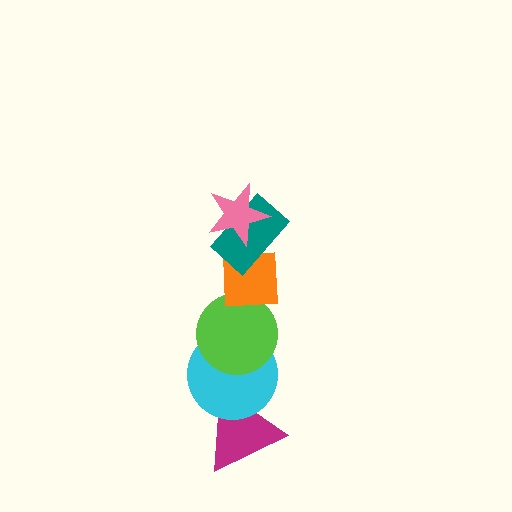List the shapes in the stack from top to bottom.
From top to bottom: the pink star, the teal rectangle, the orange square, the lime circle, the cyan circle, the magenta triangle.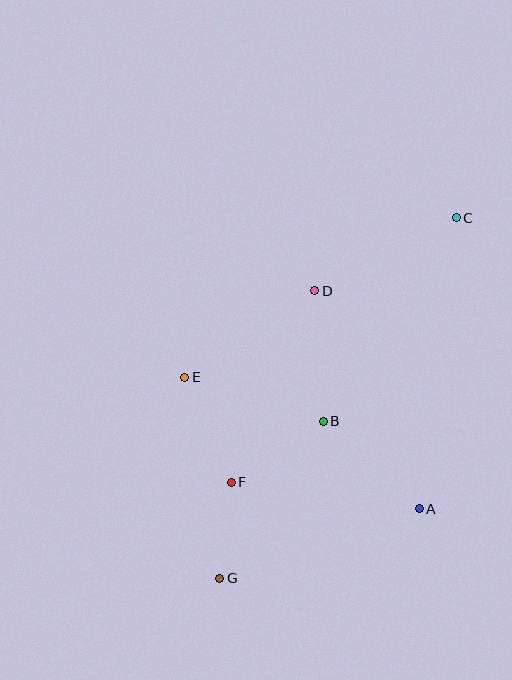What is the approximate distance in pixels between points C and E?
The distance between C and E is approximately 314 pixels.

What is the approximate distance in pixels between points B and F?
The distance between B and F is approximately 110 pixels.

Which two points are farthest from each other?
Points C and G are farthest from each other.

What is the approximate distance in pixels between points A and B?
The distance between A and B is approximately 130 pixels.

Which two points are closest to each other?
Points F and G are closest to each other.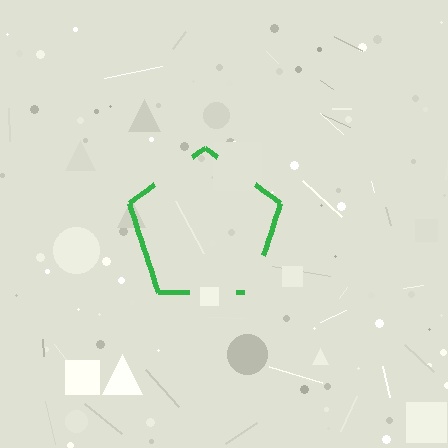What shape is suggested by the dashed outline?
The dashed outline suggests a pentagon.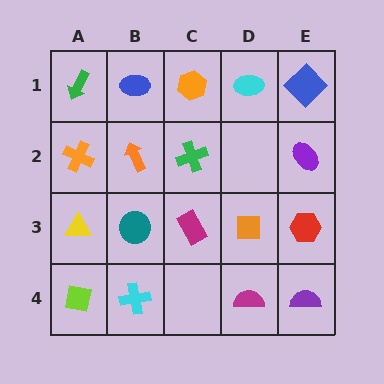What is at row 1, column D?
A cyan ellipse.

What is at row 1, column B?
A blue ellipse.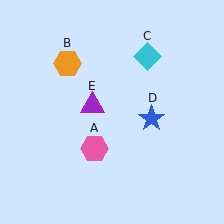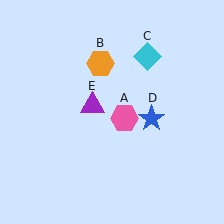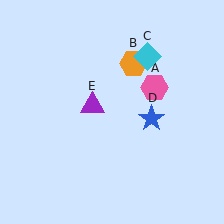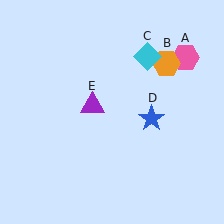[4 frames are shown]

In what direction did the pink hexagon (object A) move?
The pink hexagon (object A) moved up and to the right.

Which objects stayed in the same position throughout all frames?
Cyan diamond (object C) and blue star (object D) and purple triangle (object E) remained stationary.